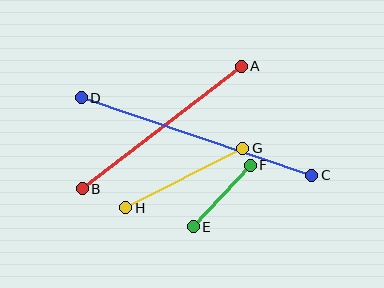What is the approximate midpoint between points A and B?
The midpoint is at approximately (162, 127) pixels.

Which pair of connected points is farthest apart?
Points C and D are farthest apart.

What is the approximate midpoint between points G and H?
The midpoint is at approximately (184, 178) pixels.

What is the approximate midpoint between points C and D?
The midpoint is at approximately (196, 136) pixels.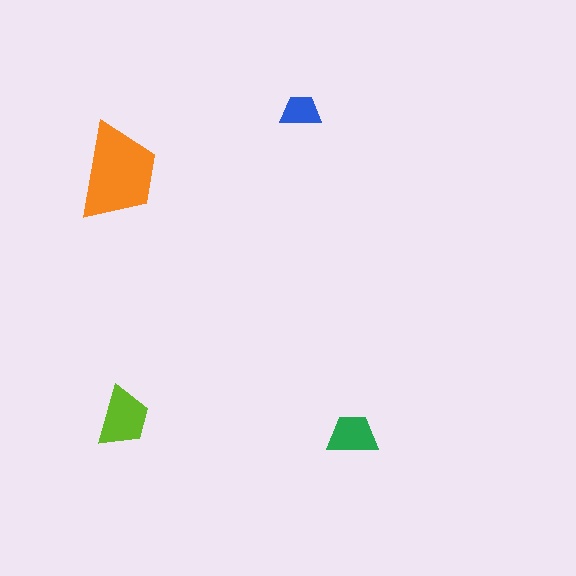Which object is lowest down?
The green trapezoid is bottommost.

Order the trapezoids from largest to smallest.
the orange one, the lime one, the green one, the blue one.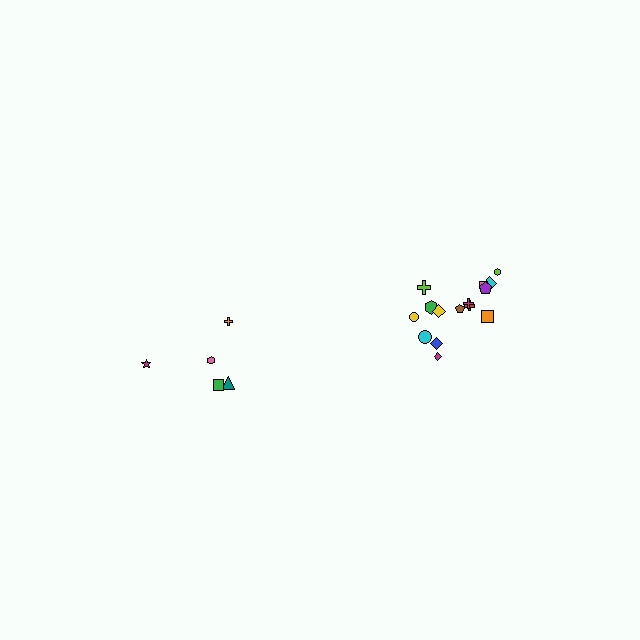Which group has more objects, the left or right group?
The right group.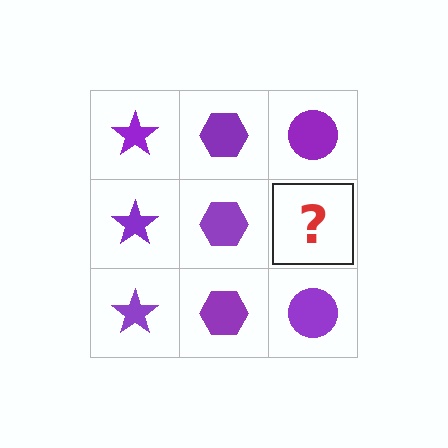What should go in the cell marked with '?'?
The missing cell should contain a purple circle.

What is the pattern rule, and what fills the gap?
The rule is that each column has a consistent shape. The gap should be filled with a purple circle.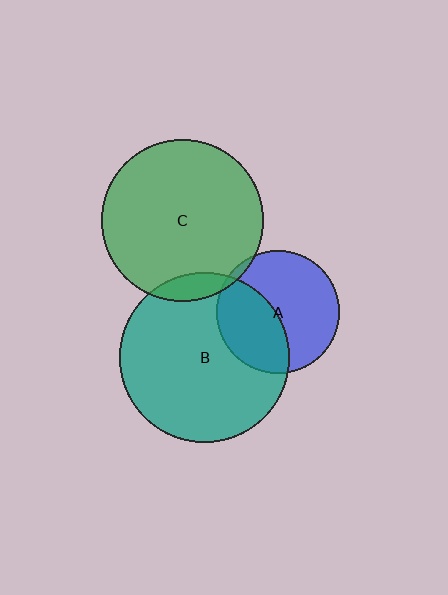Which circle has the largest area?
Circle B (teal).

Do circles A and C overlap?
Yes.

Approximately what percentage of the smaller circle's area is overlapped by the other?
Approximately 5%.